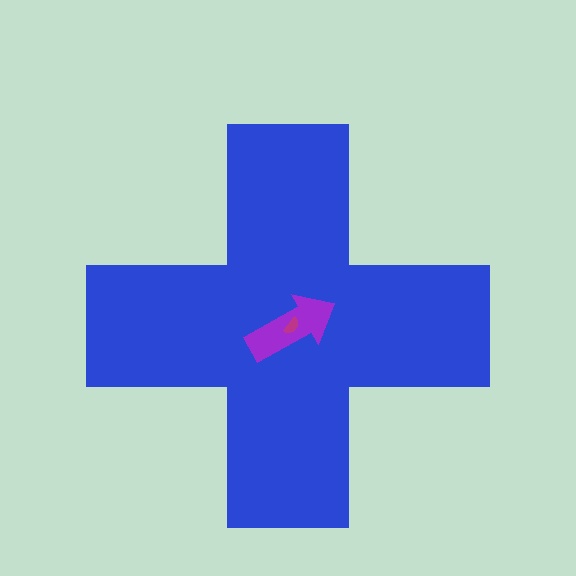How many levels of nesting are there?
3.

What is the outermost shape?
The blue cross.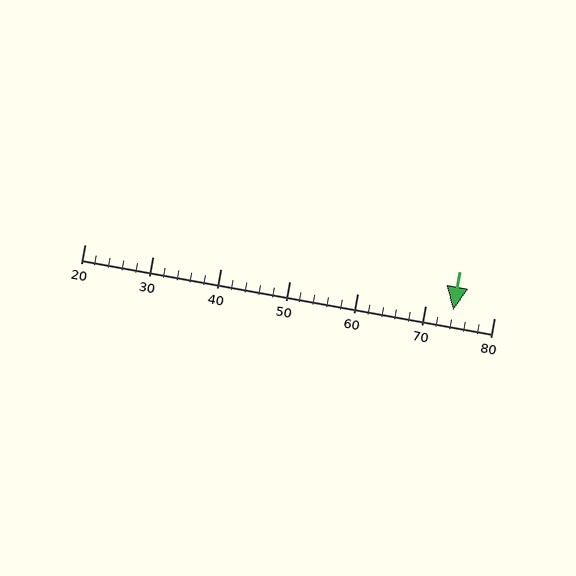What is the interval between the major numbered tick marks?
The major tick marks are spaced 10 units apart.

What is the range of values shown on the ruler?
The ruler shows values from 20 to 80.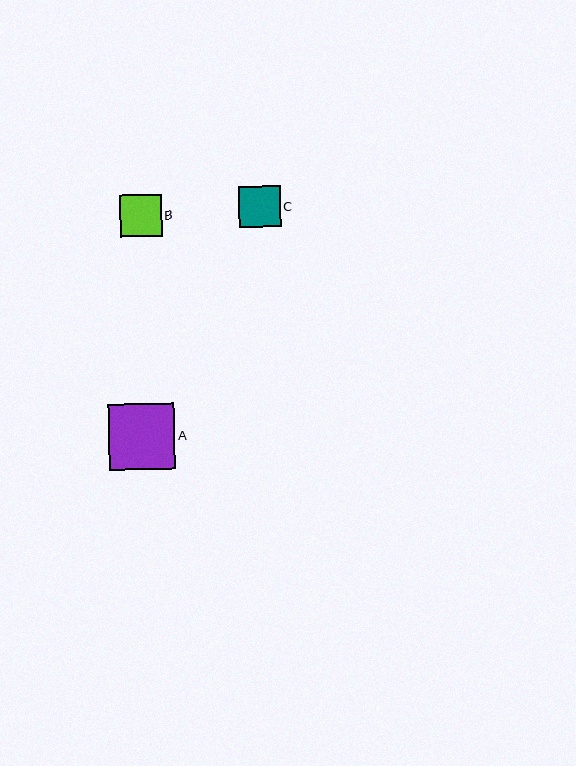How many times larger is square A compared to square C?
Square A is approximately 1.6 times the size of square C.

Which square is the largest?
Square A is the largest with a size of approximately 66 pixels.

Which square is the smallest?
Square B is the smallest with a size of approximately 41 pixels.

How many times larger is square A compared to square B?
Square A is approximately 1.6 times the size of square B.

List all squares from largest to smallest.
From largest to smallest: A, C, B.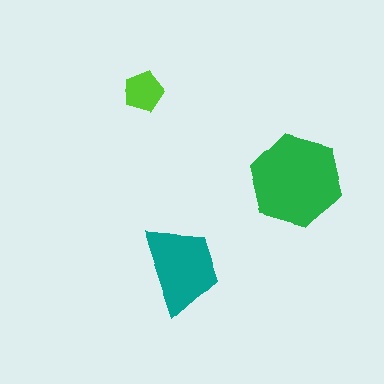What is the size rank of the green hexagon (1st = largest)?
1st.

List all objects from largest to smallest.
The green hexagon, the teal trapezoid, the lime pentagon.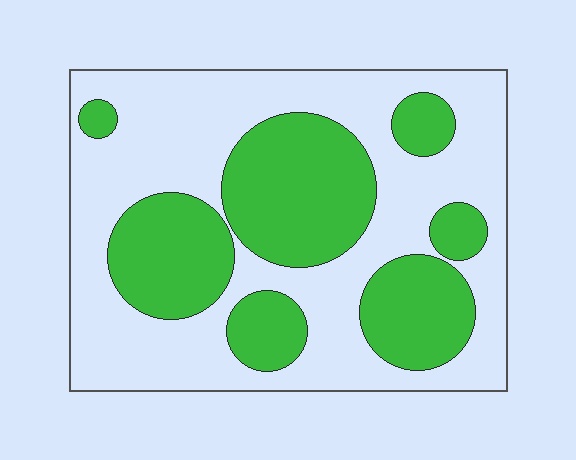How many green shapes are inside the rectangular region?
7.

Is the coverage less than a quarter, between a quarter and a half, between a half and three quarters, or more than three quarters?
Between a quarter and a half.